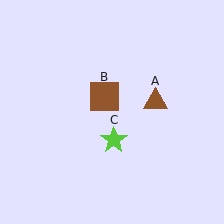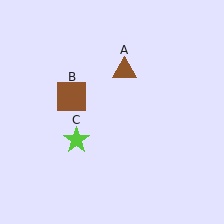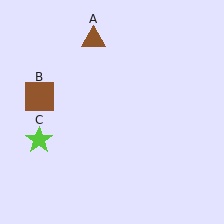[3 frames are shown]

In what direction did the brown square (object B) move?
The brown square (object B) moved left.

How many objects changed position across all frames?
3 objects changed position: brown triangle (object A), brown square (object B), lime star (object C).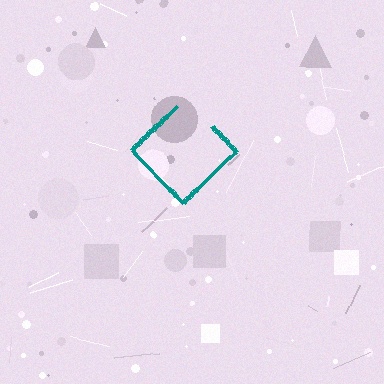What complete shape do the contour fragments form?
The contour fragments form a diamond.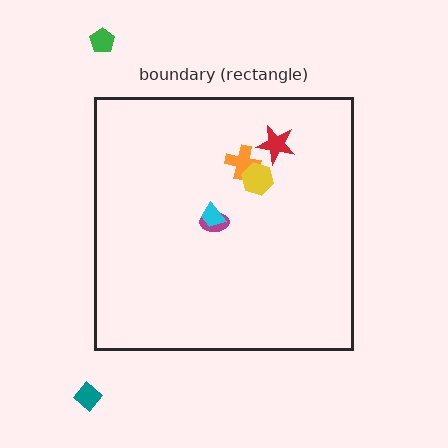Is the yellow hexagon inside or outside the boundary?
Inside.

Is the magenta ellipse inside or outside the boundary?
Inside.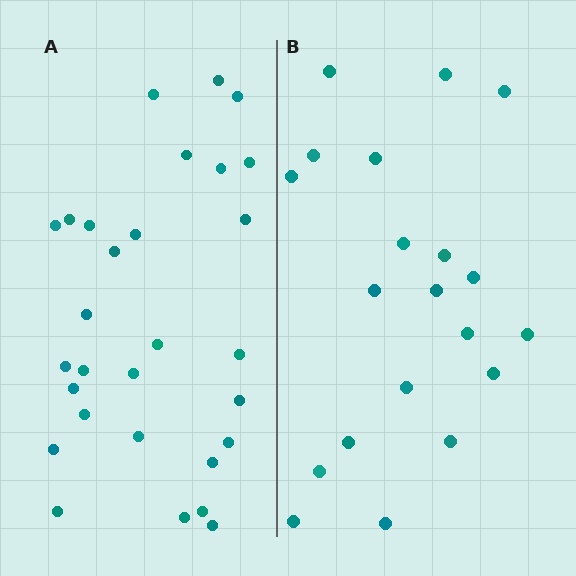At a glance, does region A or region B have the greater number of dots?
Region A (the left region) has more dots.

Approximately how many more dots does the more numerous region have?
Region A has roughly 8 or so more dots than region B.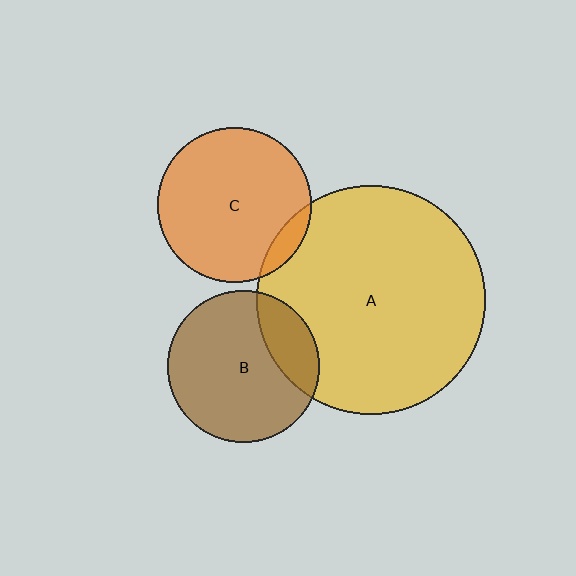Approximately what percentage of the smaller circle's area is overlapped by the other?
Approximately 20%.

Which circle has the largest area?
Circle A (yellow).